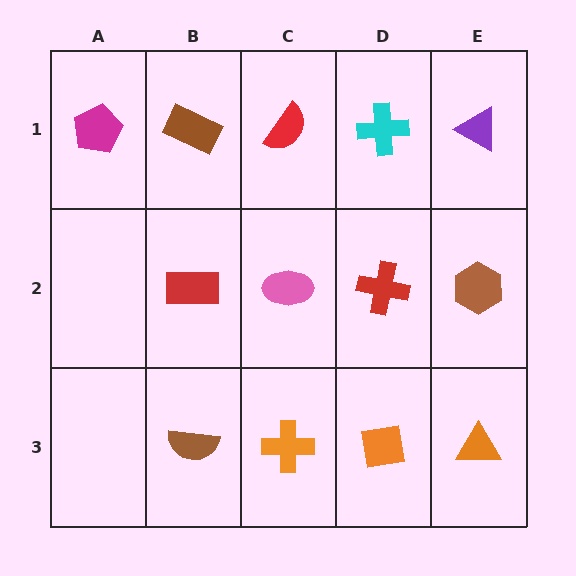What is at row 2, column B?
A red rectangle.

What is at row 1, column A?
A magenta pentagon.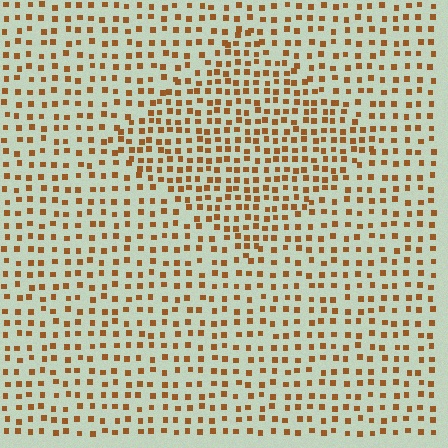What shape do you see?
I see a diamond.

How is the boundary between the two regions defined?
The boundary is defined by a change in element density (approximately 1.6x ratio). All elements are the same color, size, and shape.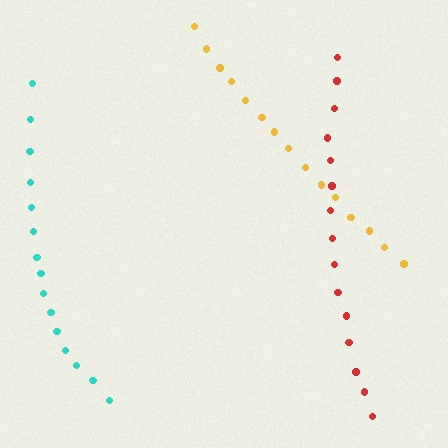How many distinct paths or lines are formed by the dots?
There are 3 distinct paths.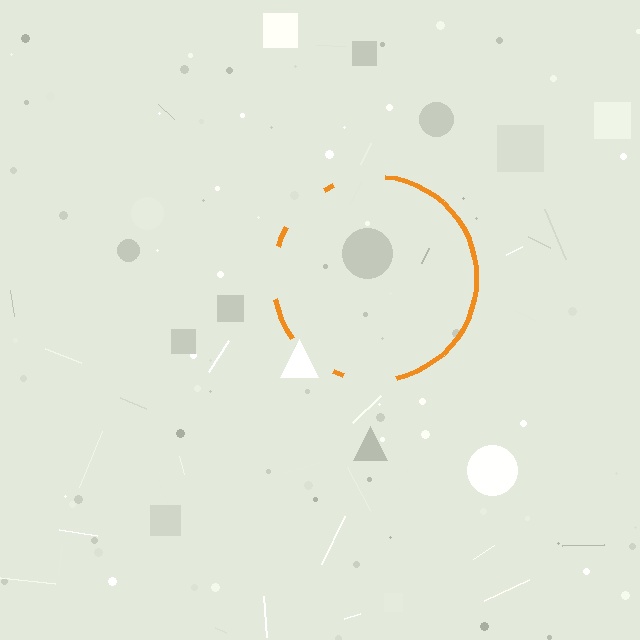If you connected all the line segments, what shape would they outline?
They would outline a circle.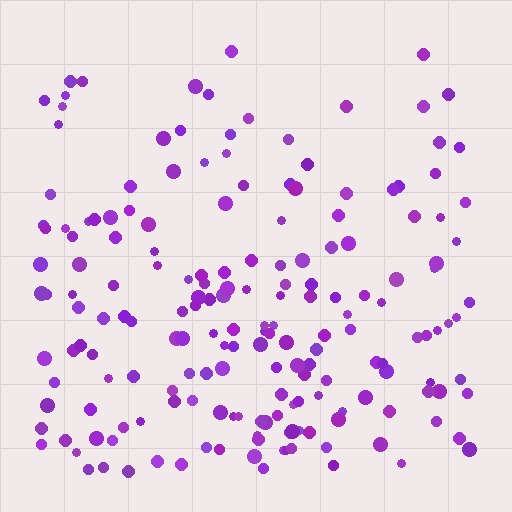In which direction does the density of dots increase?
From top to bottom, with the bottom side densest.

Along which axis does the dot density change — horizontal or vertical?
Vertical.